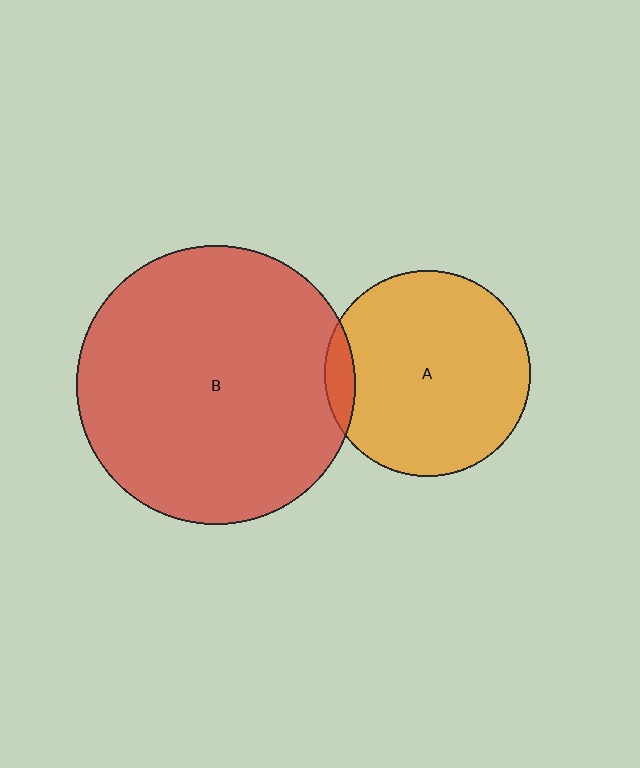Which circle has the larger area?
Circle B (red).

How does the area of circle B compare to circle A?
Approximately 1.8 times.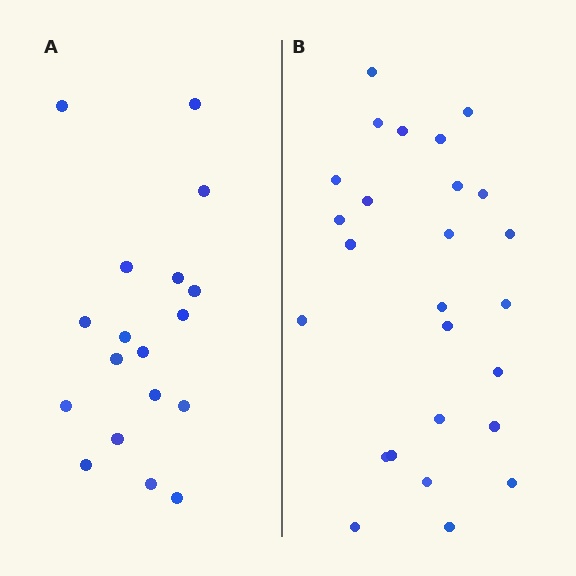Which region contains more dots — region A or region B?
Region B (the right region) has more dots.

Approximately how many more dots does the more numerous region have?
Region B has roughly 8 or so more dots than region A.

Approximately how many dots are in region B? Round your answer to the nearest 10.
About 30 dots. (The exact count is 26, which rounds to 30.)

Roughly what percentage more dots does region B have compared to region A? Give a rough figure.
About 45% more.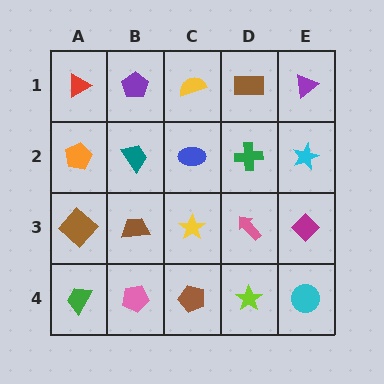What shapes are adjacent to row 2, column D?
A brown rectangle (row 1, column D), a pink arrow (row 3, column D), a blue ellipse (row 2, column C), a cyan star (row 2, column E).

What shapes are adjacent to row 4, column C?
A yellow star (row 3, column C), a pink pentagon (row 4, column B), a lime star (row 4, column D).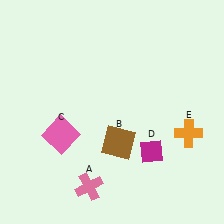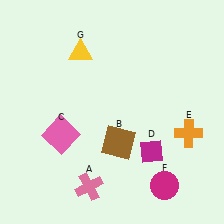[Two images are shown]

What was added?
A magenta circle (F), a yellow triangle (G) were added in Image 2.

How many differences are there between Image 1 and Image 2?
There are 2 differences between the two images.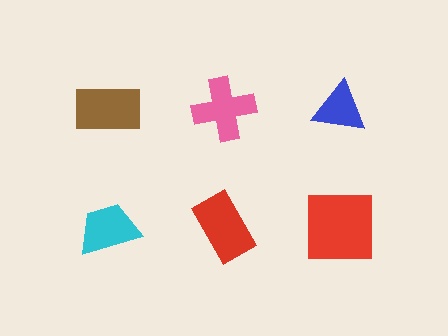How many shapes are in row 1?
3 shapes.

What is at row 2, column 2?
A red rectangle.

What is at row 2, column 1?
A cyan trapezoid.